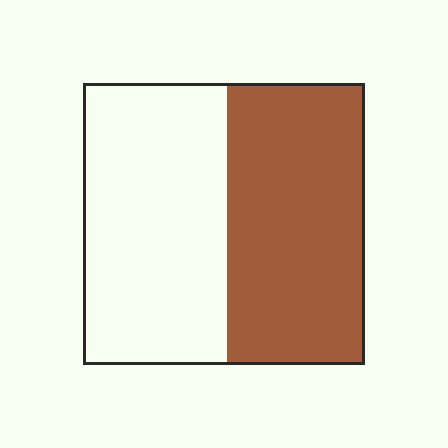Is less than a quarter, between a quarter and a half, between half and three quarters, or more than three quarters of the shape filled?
Between a quarter and a half.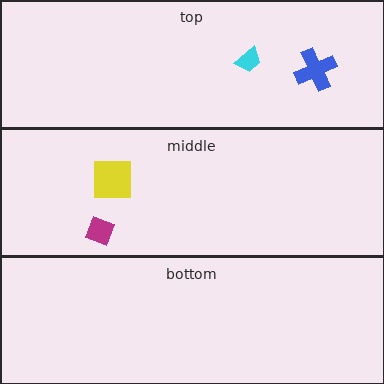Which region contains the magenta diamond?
The middle region.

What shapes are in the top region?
The blue cross, the cyan trapezoid.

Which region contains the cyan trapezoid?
The top region.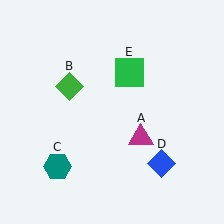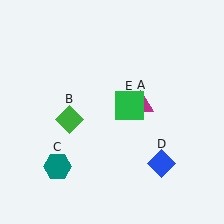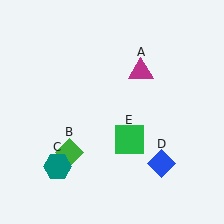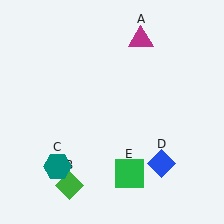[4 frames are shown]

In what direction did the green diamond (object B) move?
The green diamond (object B) moved down.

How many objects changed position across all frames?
3 objects changed position: magenta triangle (object A), green diamond (object B), green square (object E).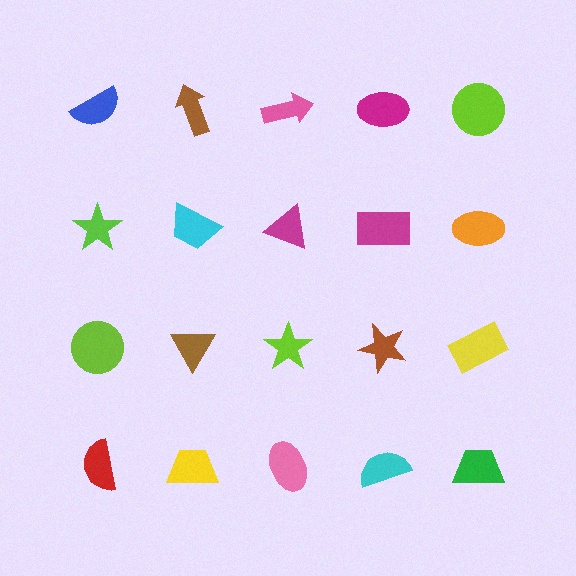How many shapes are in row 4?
5 shapes.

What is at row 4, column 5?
A green trapezoid.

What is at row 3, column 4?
A brown star.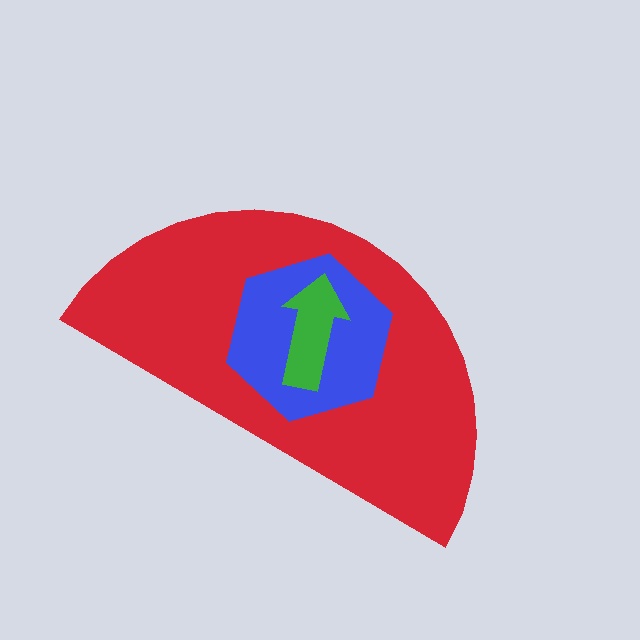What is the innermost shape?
The green arrow.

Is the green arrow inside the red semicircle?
Yes.